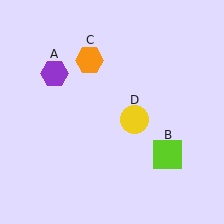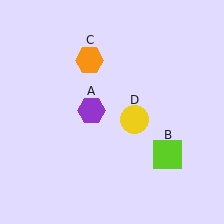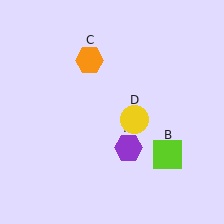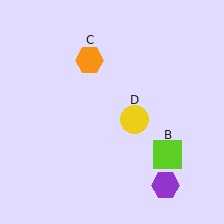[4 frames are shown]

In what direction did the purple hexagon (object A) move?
The purple hexagon (object A) moved down and to the right.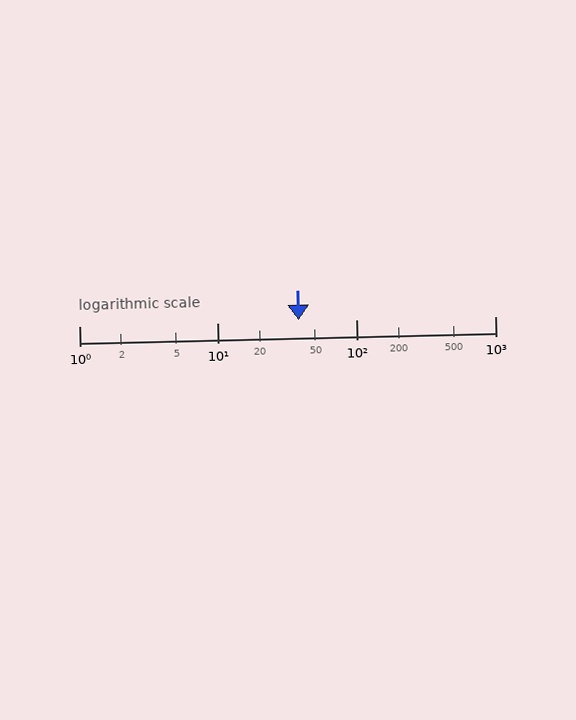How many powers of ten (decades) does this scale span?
The scale spans 3 decades, from 1 to 1000.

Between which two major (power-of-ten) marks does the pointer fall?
The pointer is between 10 and 100.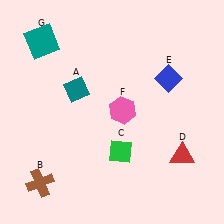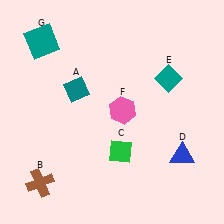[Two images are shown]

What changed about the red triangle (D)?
In Image 1, D is red. In Image 2, it changed to blue.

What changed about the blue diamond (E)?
In Image 1, E is blue. In Image 2, it changed to teal.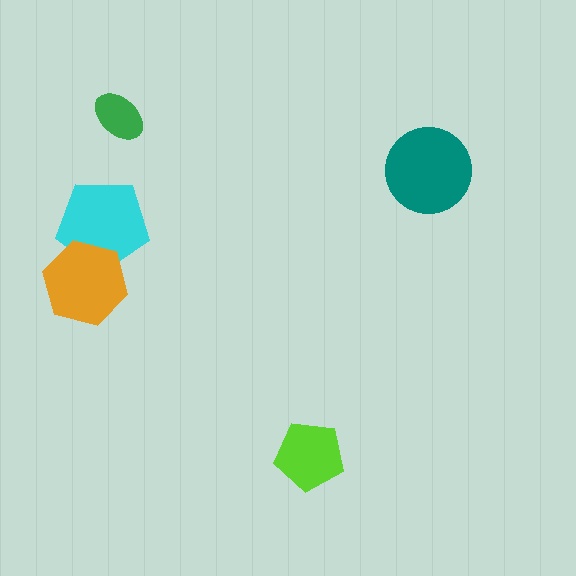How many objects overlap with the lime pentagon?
0 objects overlap with the lime pentagon.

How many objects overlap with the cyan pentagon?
1 object overlaps with the cyan pentagon.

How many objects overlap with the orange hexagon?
1 object overlaps with the orange hexagon.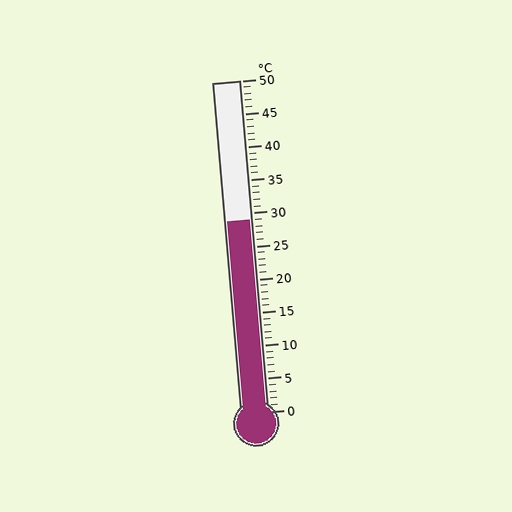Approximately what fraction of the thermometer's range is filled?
The thermometer is filled to approximately 60% of its range.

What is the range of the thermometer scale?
The thermometer scale ranges from 0°C to 50°C.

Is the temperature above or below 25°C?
The temperature is above 25°C.